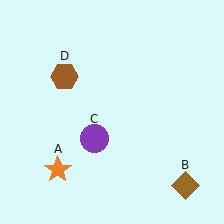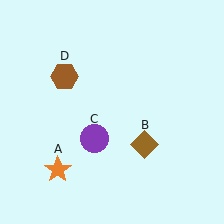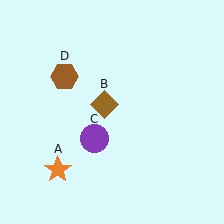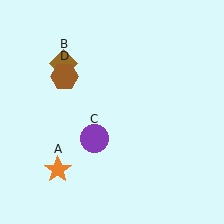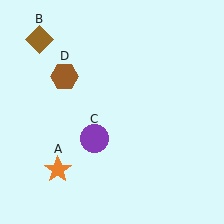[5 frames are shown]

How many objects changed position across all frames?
1 object changed position: brown diamond (object B).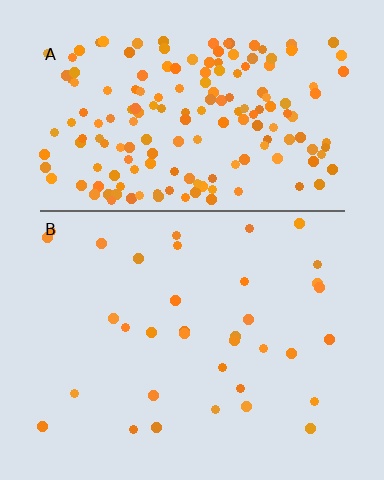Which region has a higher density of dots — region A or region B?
A (the top).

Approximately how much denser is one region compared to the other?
Approximately 5.3× — region A over region B.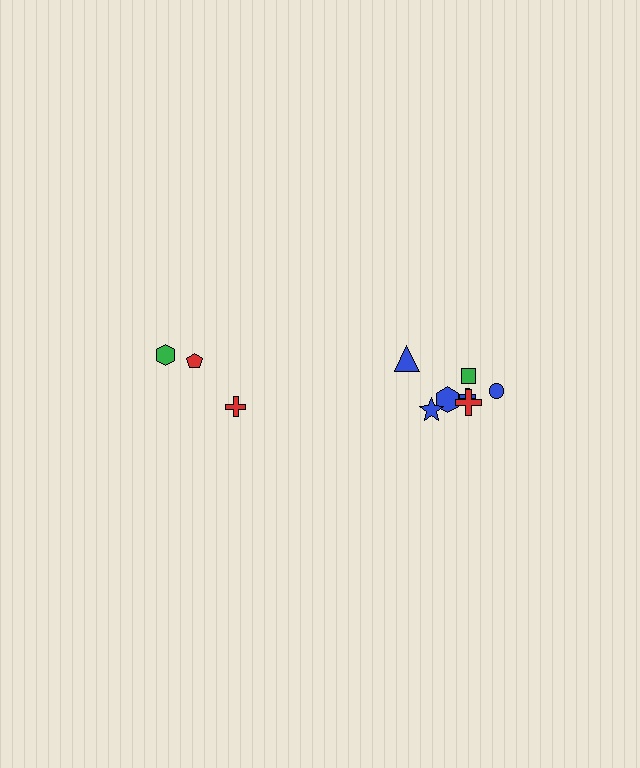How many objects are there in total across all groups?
There are 10 objects.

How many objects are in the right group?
There are 7 objects.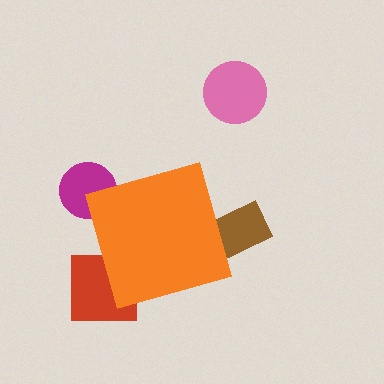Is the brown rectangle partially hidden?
Yes, the brown rectangle is partially hidden behind the orange diamond.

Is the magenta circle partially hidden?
Yes, the magenta circle is partially hidden behind the orange diamond.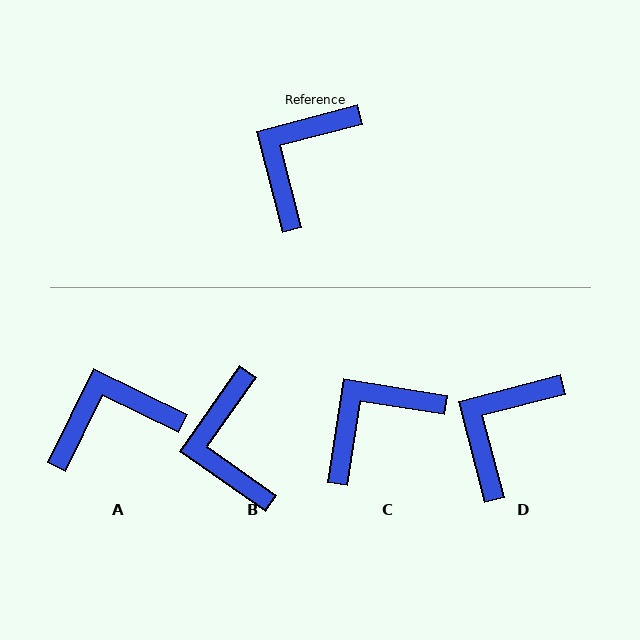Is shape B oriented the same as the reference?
No, it is off by about 40 degrees.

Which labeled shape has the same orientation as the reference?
D.